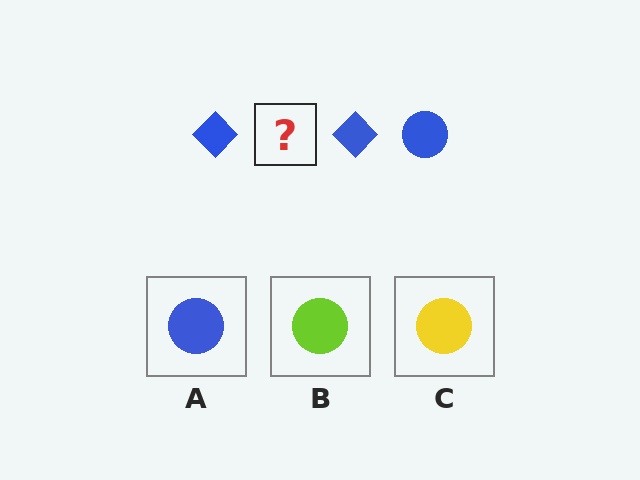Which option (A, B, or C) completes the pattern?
A.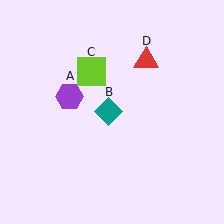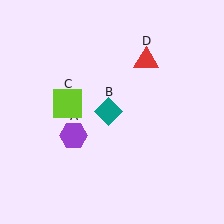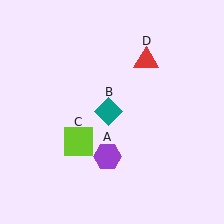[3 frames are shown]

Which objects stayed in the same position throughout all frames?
Teal diamond (object B) and red triangle (object D) remained stationary.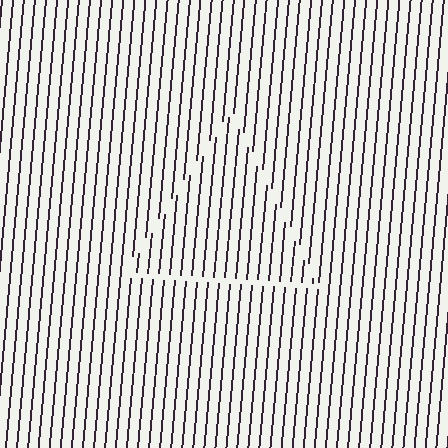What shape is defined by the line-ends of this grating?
An illusory triangle. The interior of the shape contains the same grating, shifted by half a period — the contour is defined by the phase discontinuity where line-ends from the inner and outer gratings abut.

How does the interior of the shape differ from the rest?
The interior of the shape contains the same grating, shifted by half a period — the contour is defined by the phase discontinuity where line-ends from the inner and outer gratings abut.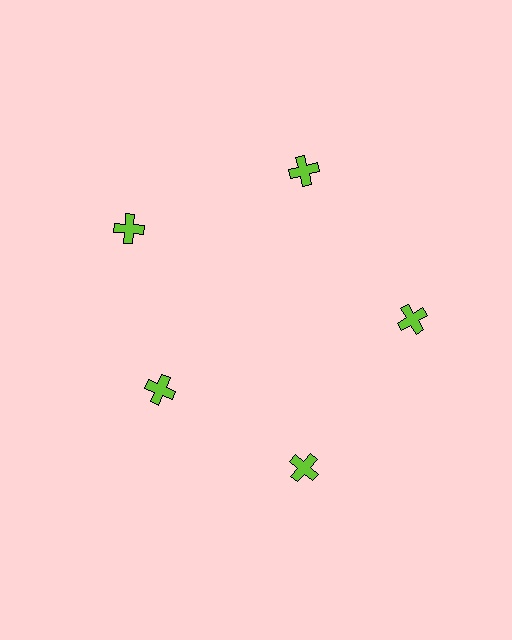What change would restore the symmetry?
The symmetry would be restored by moving it outward, back onto the ring so that all 5 crosses sit at equal angles and equal distance from the center.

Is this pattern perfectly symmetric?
No. The 5 lime crosses are arranged in a ring, but one element near the 8 o'clock position is pulled inward toward the center, breaking the 5-fold rotational symmetry.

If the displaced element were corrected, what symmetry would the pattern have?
It would have 5-fold rotational symmetry — the pattern would map onto itself every 72 degrees.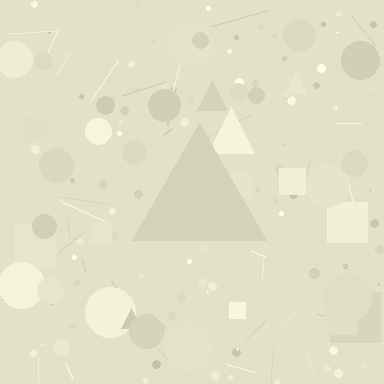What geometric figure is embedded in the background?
A triangle is embedded in the background.